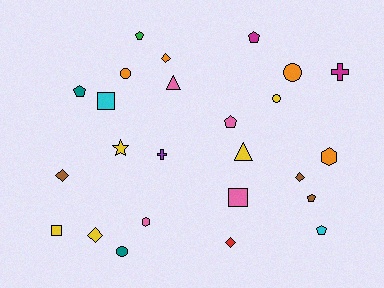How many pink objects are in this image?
There are 4 pink objects.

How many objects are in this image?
There are 25 objects.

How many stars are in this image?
There is 1 star.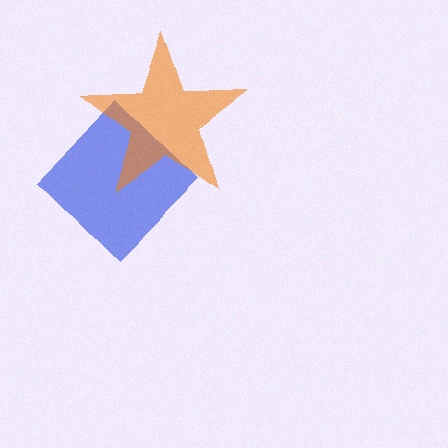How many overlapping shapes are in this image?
There are 2 overlapping shapes in the image.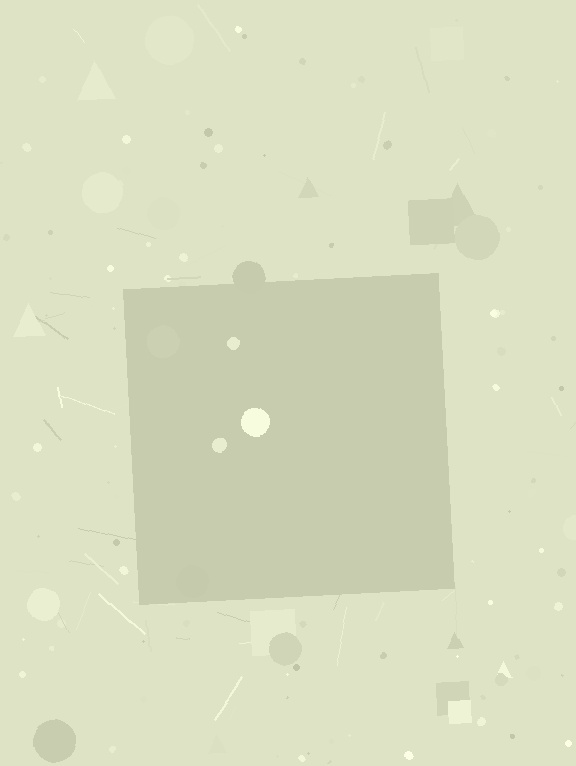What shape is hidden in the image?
A square is hidden in the image.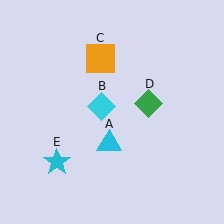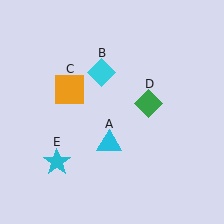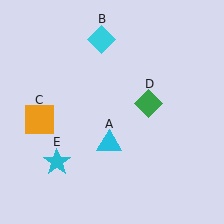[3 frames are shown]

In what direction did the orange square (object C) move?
The orange square (object C) moved down and to the left.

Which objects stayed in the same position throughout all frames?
Cyan triangle (object A) and green diamond (object D) and cyan star (object E) remained stationary.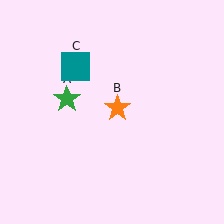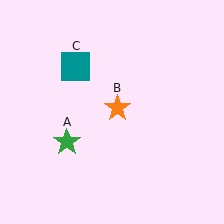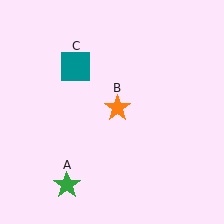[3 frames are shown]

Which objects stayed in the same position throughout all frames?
Orange star (object B) and teal square (object C) remained stationary.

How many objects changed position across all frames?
1 object changed position: green star (object A).